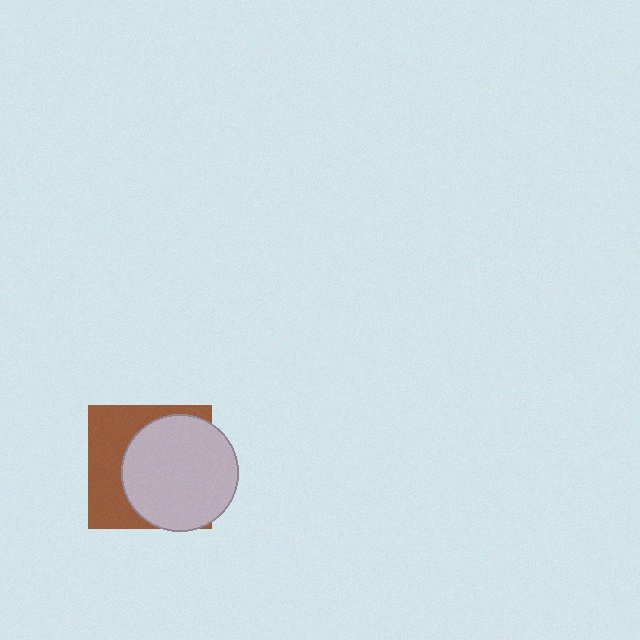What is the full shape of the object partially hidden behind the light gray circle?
The partially hidden object is a brown square.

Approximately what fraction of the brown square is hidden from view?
Roughly 58% of the brown square is hidden behind the light gray circle.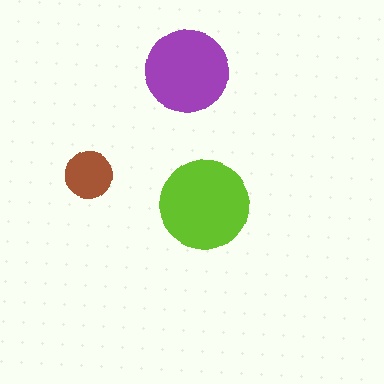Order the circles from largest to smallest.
the lime one, the purple one, the brown one.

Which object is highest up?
The purple circle is topmost.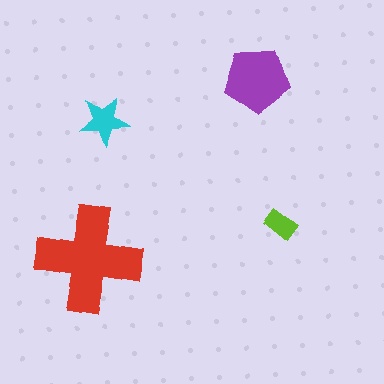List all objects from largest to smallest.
The red cross, the purple pentagon, the cyan star, the lime rectangle.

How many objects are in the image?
There are 4 objects in the image.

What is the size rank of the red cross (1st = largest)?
1st.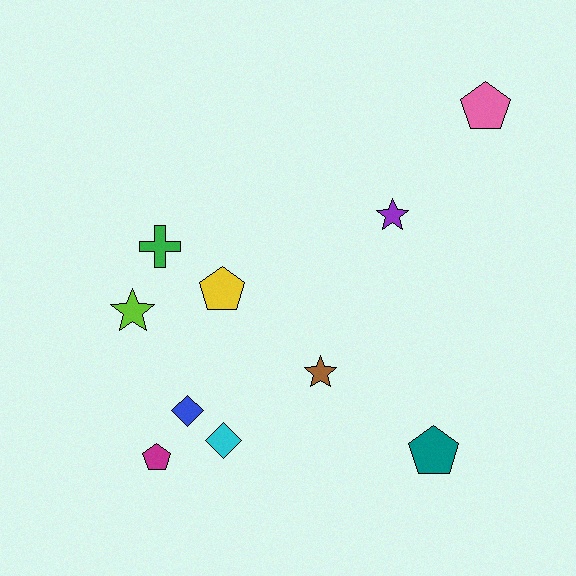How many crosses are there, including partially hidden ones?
There is 1 cross.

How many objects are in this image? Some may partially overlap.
There are 10 objects.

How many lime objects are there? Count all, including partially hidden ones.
There is 1 lime object.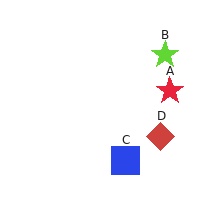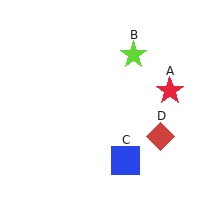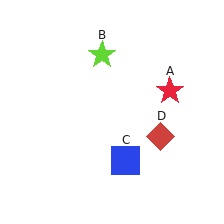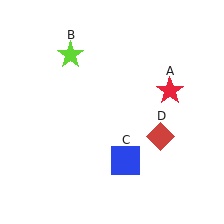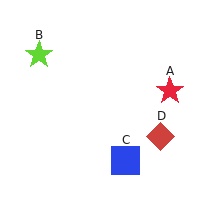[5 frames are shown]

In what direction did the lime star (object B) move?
The lime star (object B) moved left.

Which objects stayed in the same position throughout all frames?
Red star (object A) and blue square (object C) and red diamond (object D) remained stationary.